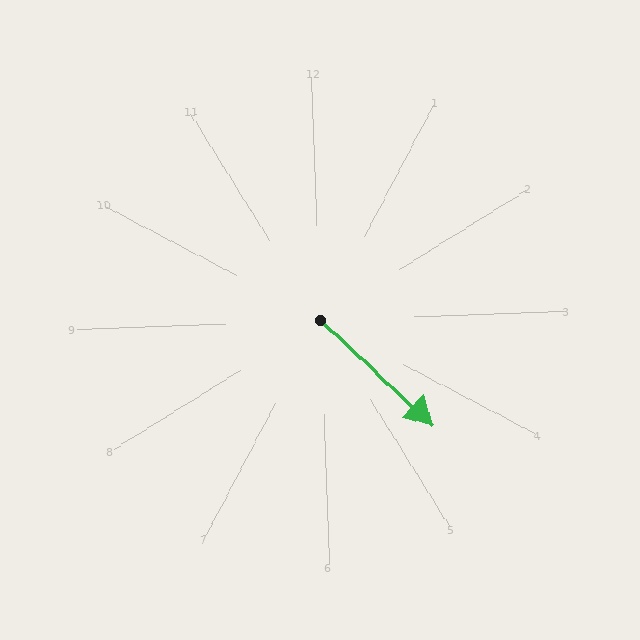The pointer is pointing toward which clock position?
Roughly 5 o'clock.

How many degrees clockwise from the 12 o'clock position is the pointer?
Approximately 135 degrees.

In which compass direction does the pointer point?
Southeast.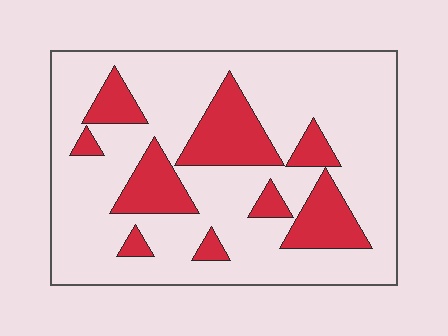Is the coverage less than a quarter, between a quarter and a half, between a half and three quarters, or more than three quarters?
Less than a quarter.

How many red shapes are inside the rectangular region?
9.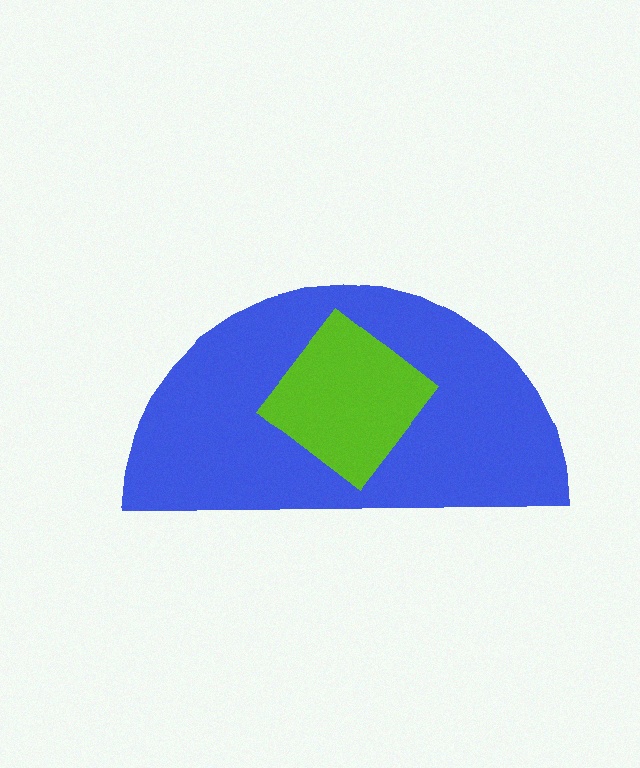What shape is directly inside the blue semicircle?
The lime diamond.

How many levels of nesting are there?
2.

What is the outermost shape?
The blue semicircle.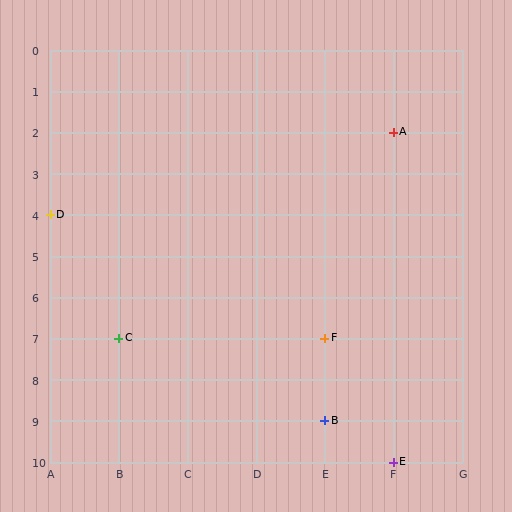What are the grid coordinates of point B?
Point B is at grid coordinates (E, 9).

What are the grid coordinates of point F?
Point F is at grid coordinates (E, 7).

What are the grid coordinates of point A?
Point A is at grid coordinates (F, 2).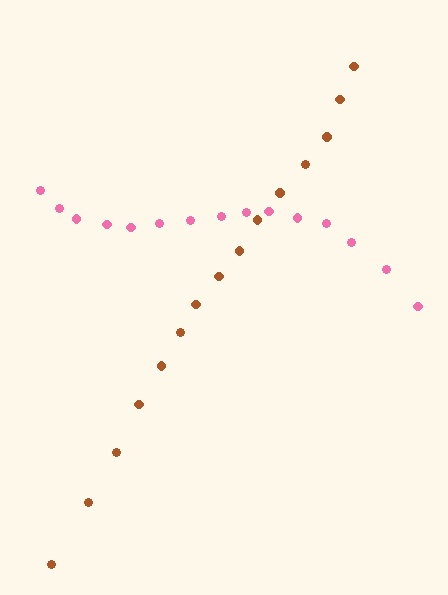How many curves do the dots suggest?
There are 2 distinct paths.